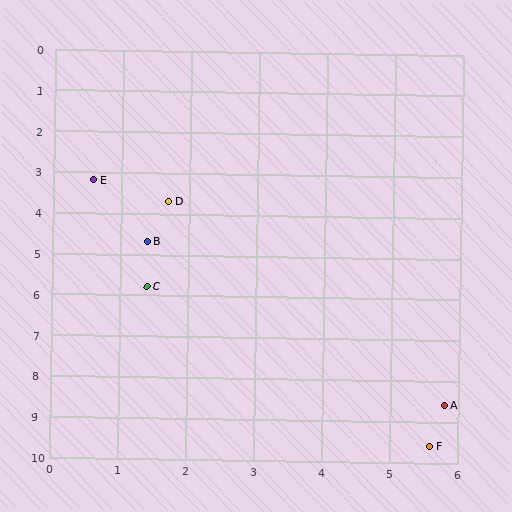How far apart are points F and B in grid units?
Points F and B are about 6.5 grid units apart.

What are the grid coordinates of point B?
Point B is at approximately (1.4, 4.7).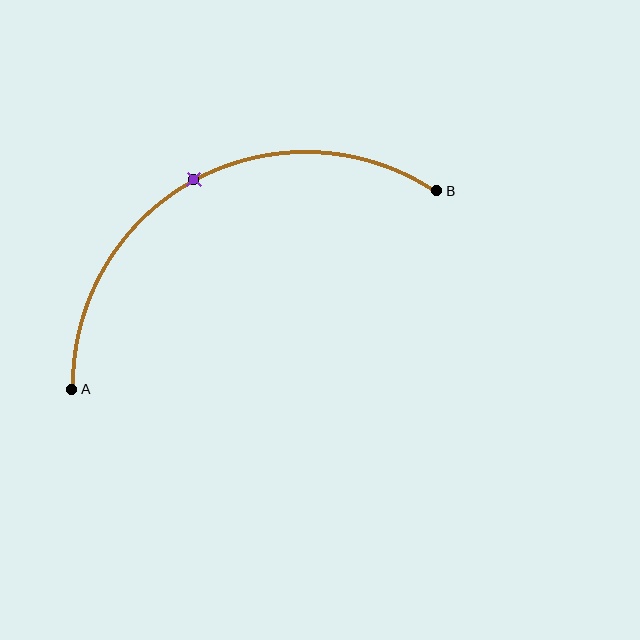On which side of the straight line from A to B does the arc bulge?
The arc bulges above the straight line connecting A and B.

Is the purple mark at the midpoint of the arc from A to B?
Yes. The purple mark lies on the arc at equal arc-length from both A and B — it is the arc midpoint.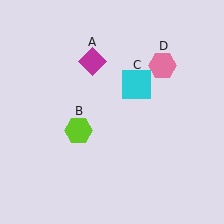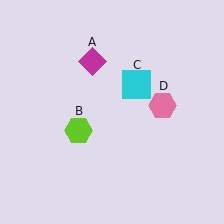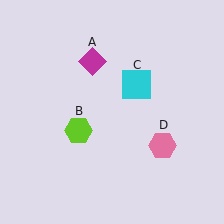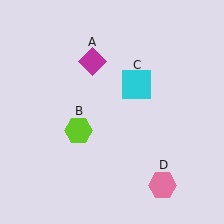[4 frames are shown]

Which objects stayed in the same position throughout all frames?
Magenta diamond (object A) and lime hexagon (object B) and cyan square (object C) remained stationary.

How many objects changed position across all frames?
1 object changed position: pink hexagon (object D).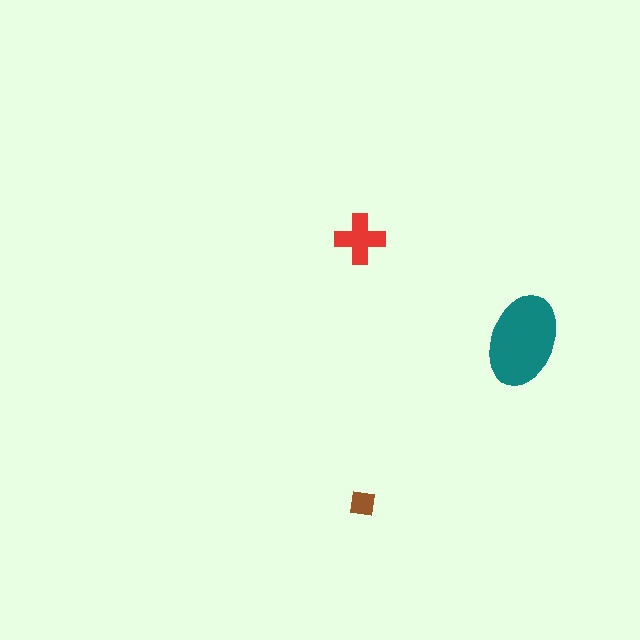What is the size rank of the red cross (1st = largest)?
2nd.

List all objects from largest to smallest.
The teal ellipse, the red cross, the brown square.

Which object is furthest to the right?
The teal ellipse is rightmost.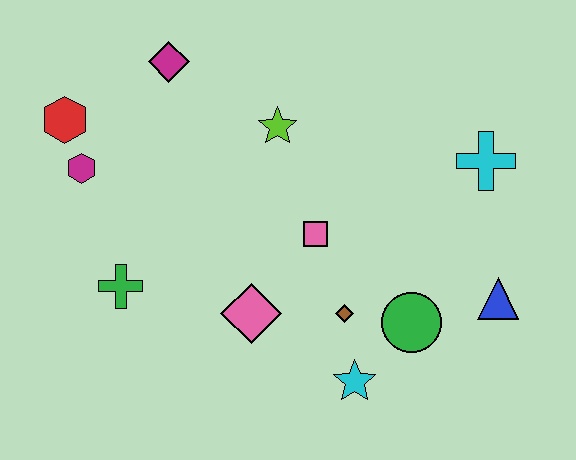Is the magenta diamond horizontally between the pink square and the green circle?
No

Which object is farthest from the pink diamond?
The cyan cross is farthest from the pink diamond.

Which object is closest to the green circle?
The brown diamond is closest to the green circle.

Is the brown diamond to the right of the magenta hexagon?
Yes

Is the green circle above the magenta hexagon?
No